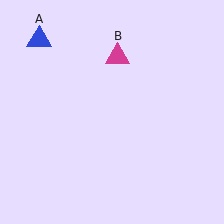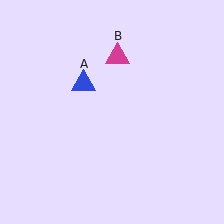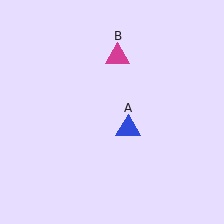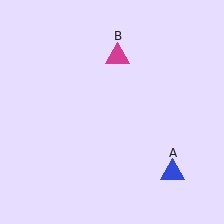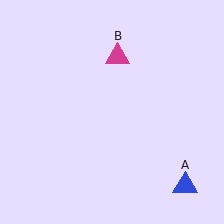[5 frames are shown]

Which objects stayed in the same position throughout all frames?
Magenta triangle (object B) remained stationary.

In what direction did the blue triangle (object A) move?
The blue triangle (object A) moved down and to the right.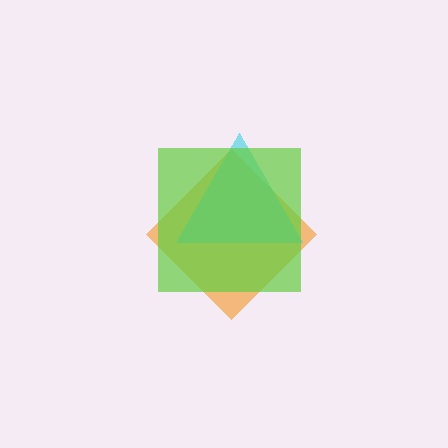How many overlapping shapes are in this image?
There are 3 overlapping shapes in the image.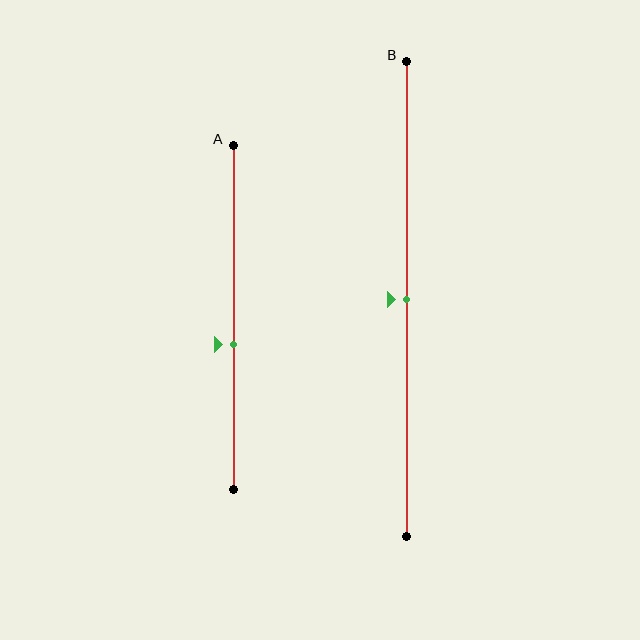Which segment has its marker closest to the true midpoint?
Segment B has its marker closest to the true midpoint.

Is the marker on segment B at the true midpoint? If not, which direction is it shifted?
Yes, the marker on segment B is at the true midpoint.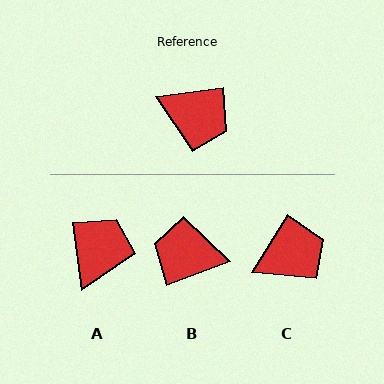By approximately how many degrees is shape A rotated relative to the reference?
Approximately 90 degrees counter-clockwise.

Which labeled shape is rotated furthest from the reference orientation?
B, about 168 degrees away.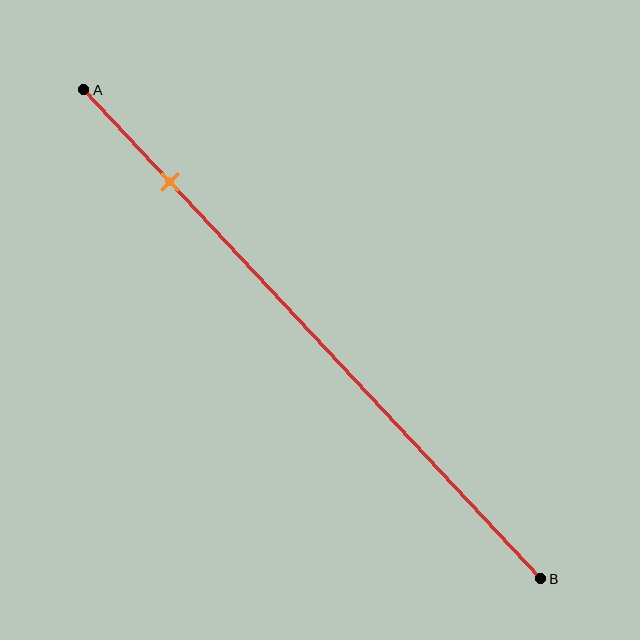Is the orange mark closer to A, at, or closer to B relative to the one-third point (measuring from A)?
The orange mark is closer to point A than the one-third point of segment AB.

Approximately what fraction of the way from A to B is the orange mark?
The orange mark is approximately 20% of the way from A to B.